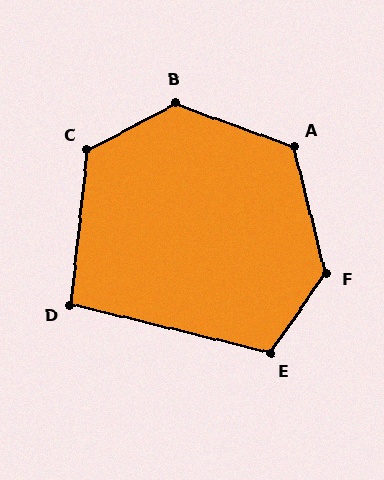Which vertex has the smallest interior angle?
D, at approximately 97 degrees.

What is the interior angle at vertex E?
Approximately 111 degrees (obtuse).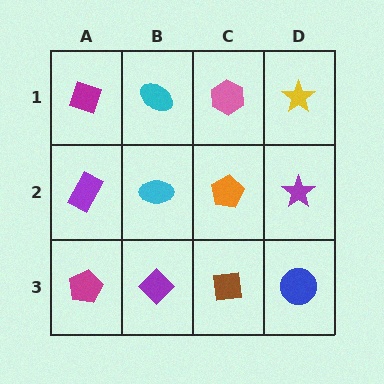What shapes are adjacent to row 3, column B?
A cyan ellipse (row 2, column B), a magenta pentagon (row 3, column A), a brown square (row 3, column C).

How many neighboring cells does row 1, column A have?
2.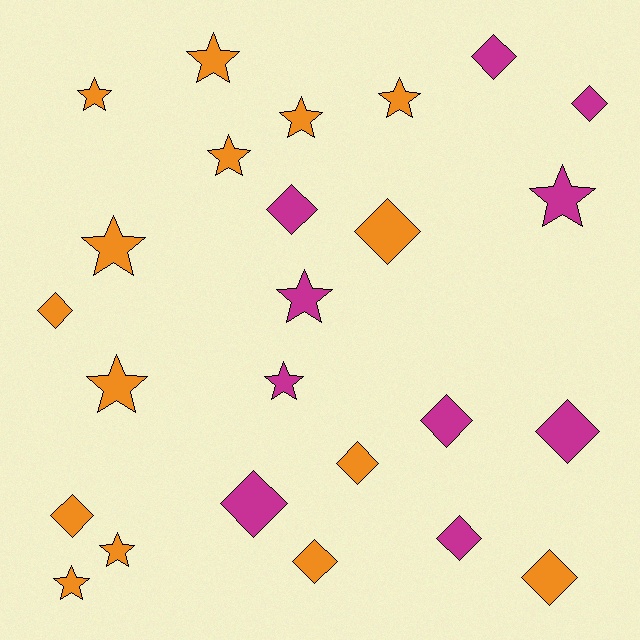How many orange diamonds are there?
There are 6 orange diamonds.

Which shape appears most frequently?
Diamond, with 13 objects.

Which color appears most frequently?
Orange, with 15 objects.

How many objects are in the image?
There are 25 objects.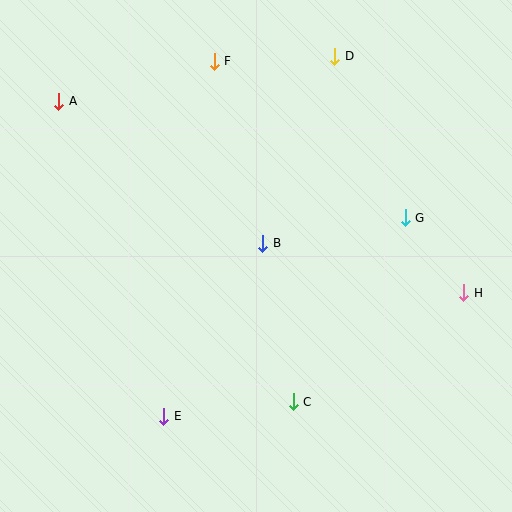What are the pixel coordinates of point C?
Point C is at (293, 402).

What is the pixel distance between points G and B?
The distance between G and B is 145 pixels.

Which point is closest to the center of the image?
Point B at (263, 243) is closest to the center.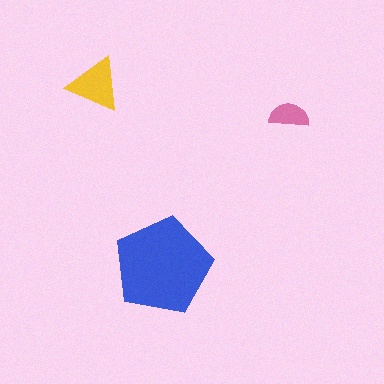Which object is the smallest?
The pink semicircle.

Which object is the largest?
The blue pentagon.